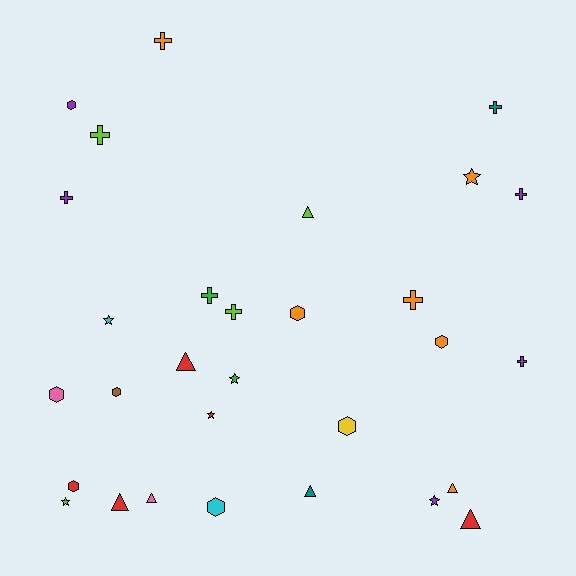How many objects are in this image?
There are 30 objects.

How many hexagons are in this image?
There are 8 hexagons.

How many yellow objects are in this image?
There is 1 yellow object.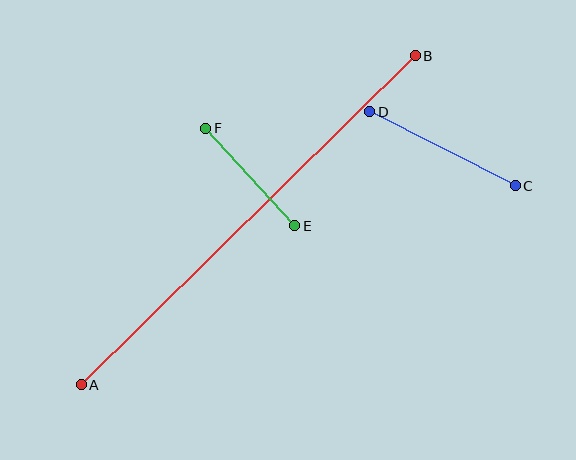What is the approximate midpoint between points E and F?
The midpoint is at approximately (250, 177) pixels.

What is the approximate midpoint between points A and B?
The midpoint is at approximately (248, 220) pixels.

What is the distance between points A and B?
The distance is approximately 468 pixels.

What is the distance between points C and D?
The distance is approximately 163 pixels.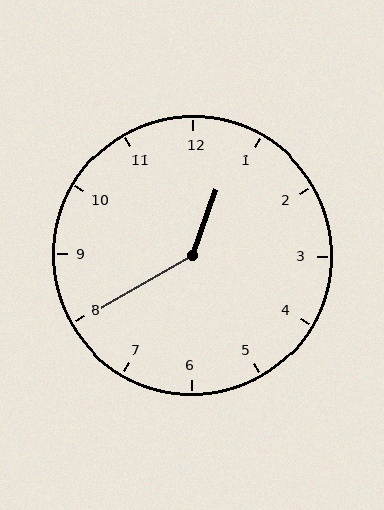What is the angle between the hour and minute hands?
Approximately 140 degrees.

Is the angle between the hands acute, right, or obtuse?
It is obtuse.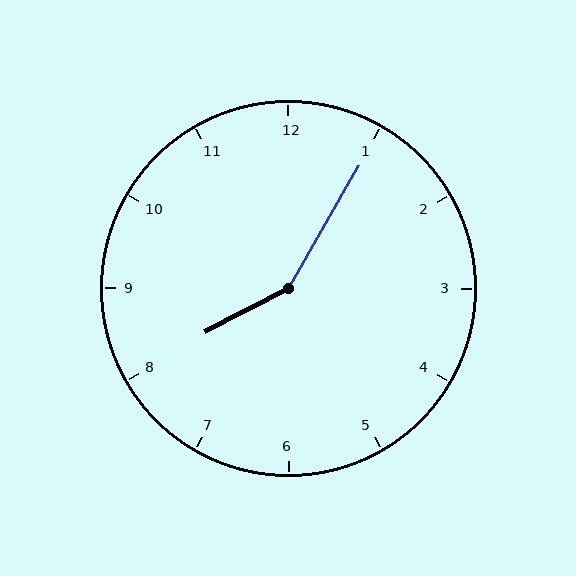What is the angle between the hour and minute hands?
Approximately 148 degrees.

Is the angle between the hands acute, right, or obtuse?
It is obtuse.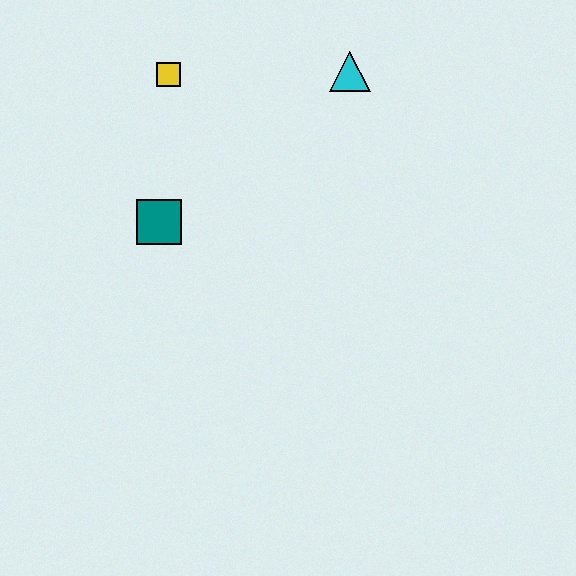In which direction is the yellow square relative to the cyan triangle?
The yellow square is to the left of the cyan triangle.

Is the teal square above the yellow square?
No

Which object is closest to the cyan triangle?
The yellow square is closest to the cyan triangle.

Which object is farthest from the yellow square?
The cyan triangle is farthest from the yellow square.